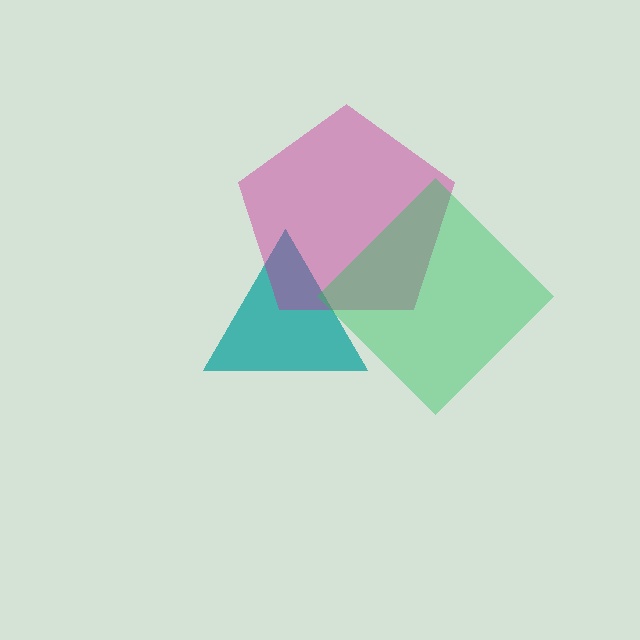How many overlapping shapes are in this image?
There are 3 overlapping shapes in the image.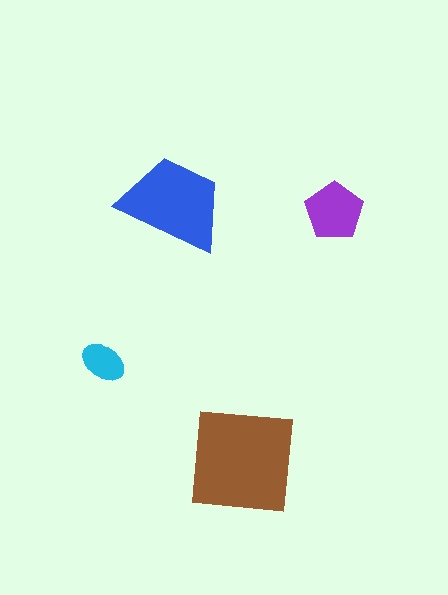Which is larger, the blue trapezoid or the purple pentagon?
The blue trapezoid.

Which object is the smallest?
The cyan ellipse.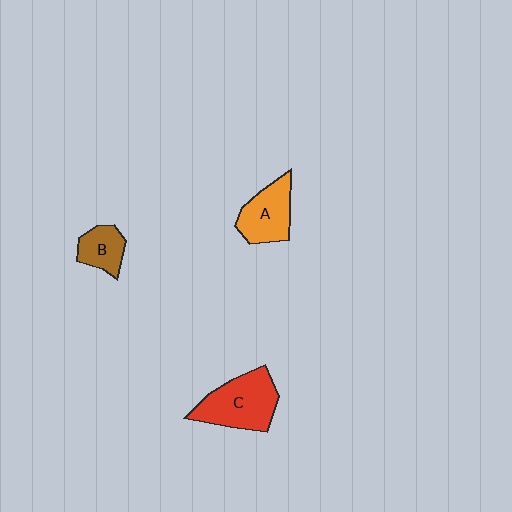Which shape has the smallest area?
Shape B (brown).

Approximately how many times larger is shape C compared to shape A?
Approximately 1.3 times.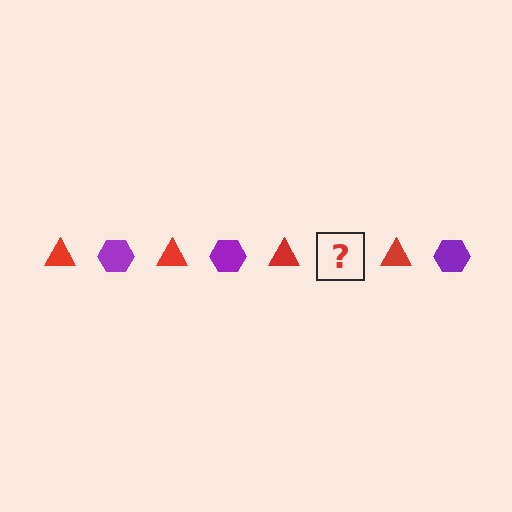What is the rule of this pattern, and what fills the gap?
The rule is that the pattern alternates between red triangle and purple hexagon. The gap should be filled with a purple hexagon.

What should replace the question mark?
The question mark should be replaced with a purple hexagon.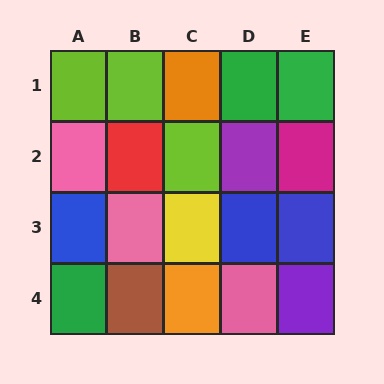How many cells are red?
1 cell is red.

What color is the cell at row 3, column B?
Pink.